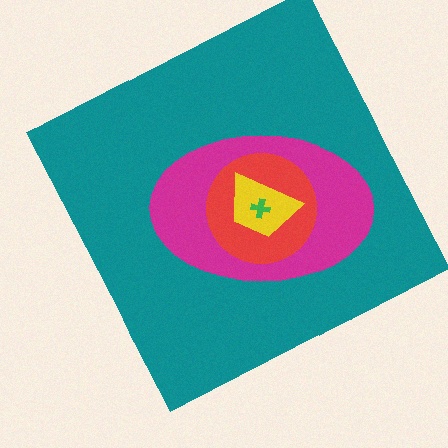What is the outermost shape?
The teal square.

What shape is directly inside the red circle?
The yellow trapezoid.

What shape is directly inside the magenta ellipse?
The red circle.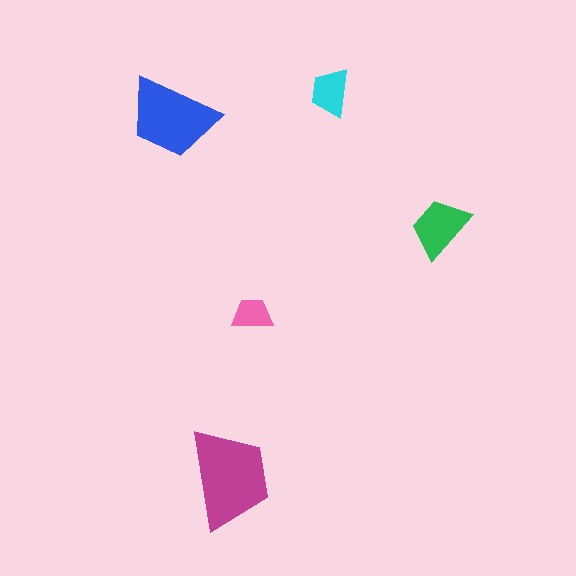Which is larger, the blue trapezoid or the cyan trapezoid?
The blue one.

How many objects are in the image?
There are 5 objects in the image.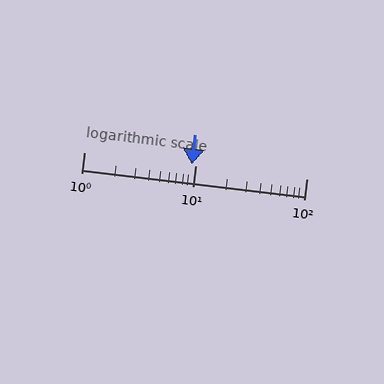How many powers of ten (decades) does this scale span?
The scale spans 2 decades, from 1 to 100.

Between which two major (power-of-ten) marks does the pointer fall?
The pointer is between 1 and 10.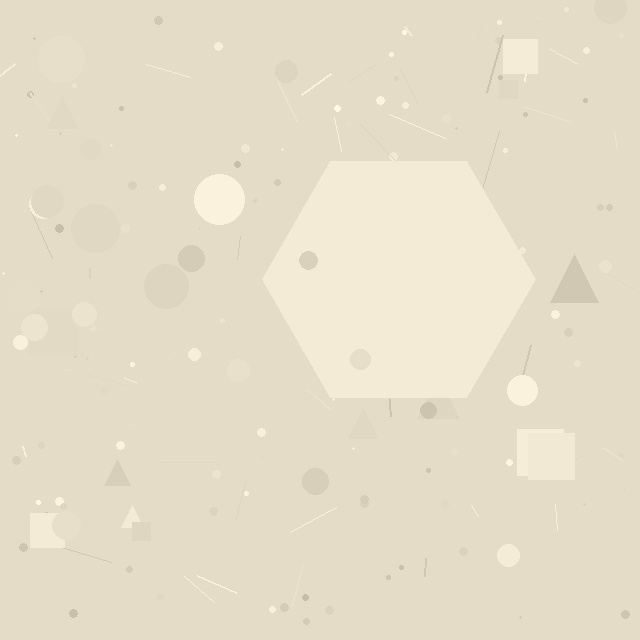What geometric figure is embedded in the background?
A hexagon is embedded in the background.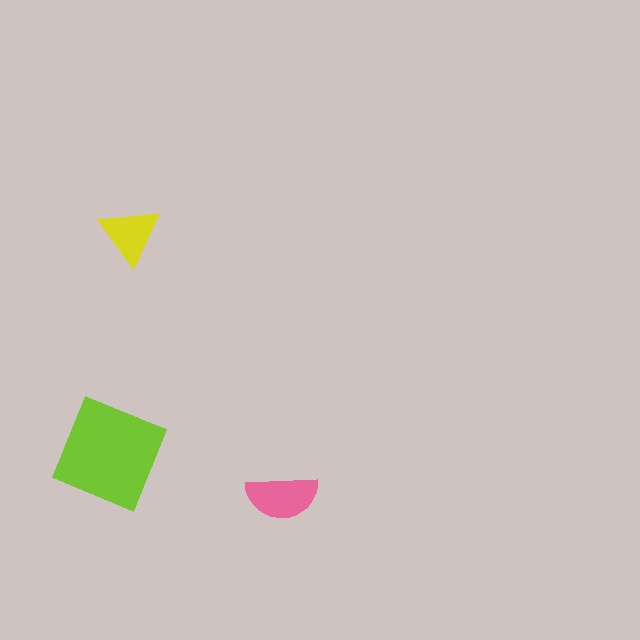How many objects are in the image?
There are 3 objects in the image.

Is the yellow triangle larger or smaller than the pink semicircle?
Smaller.